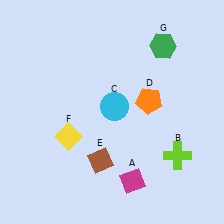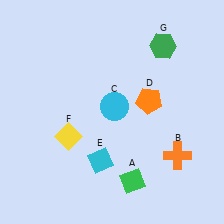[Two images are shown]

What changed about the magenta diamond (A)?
In Image 1, A is magenta. In Image 2, it changed to green.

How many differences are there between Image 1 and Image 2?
There are 3 differences between the two images.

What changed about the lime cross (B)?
In Image 1, B is lime. In Image 2, it changed to orange.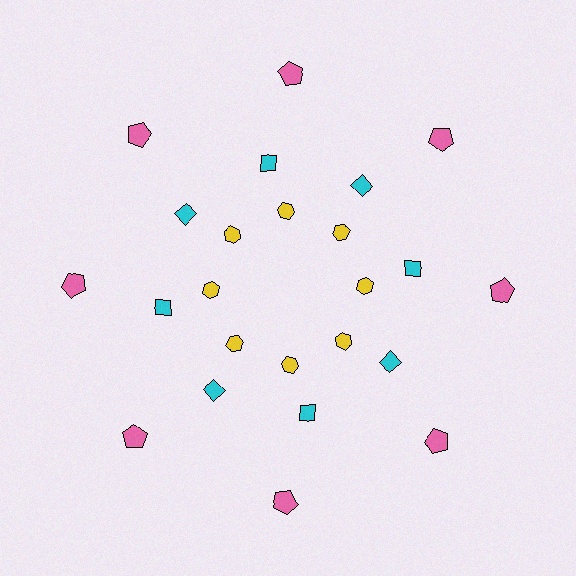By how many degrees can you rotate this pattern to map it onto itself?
The pattern maps onto itself every 45 degrees of rotation.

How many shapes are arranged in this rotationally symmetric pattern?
There are 24 shapes, arranged in 8 groups of 3.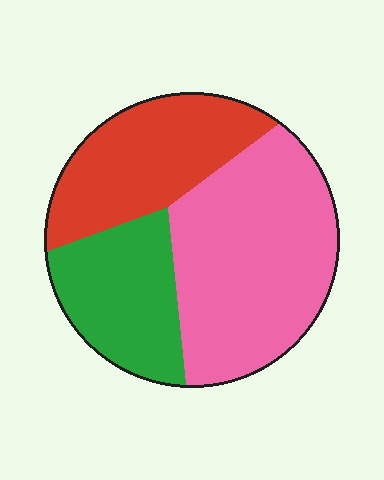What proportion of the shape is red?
Red covers about 30% of the shape.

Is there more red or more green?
Red.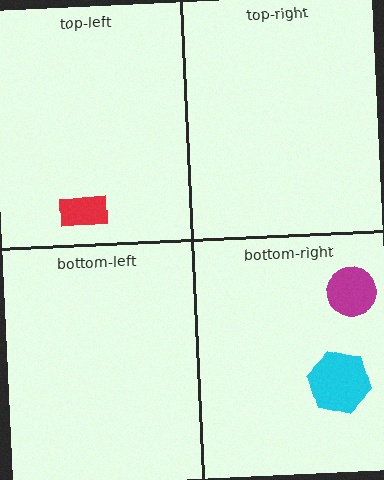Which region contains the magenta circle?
The bottom-right region.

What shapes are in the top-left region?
The red rectangle.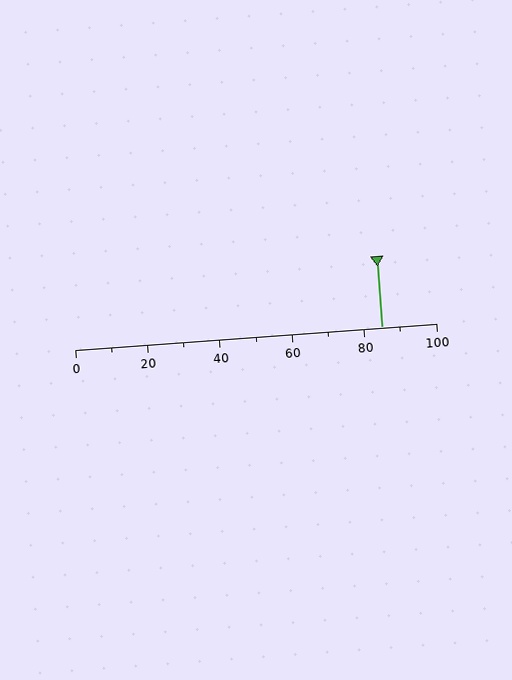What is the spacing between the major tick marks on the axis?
The major ticks are spaced 20 apart.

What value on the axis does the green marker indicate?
The marker indicates approximately 85.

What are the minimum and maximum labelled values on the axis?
The axis runs from 0 to 100.